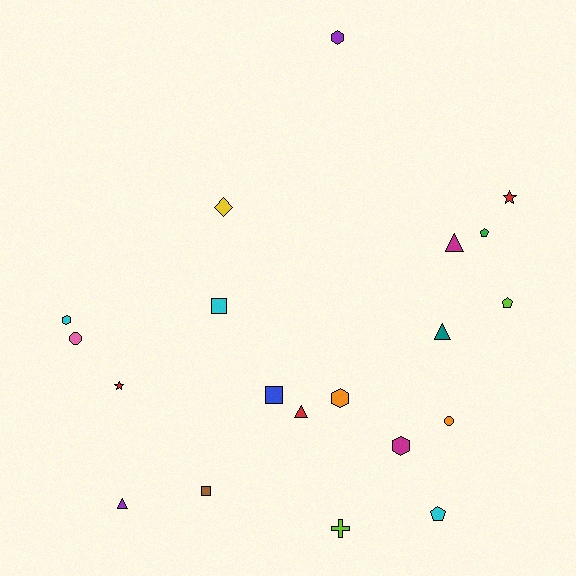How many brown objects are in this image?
There is 1 brown object.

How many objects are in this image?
There are 20 objects.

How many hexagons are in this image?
There are 4 hexagons.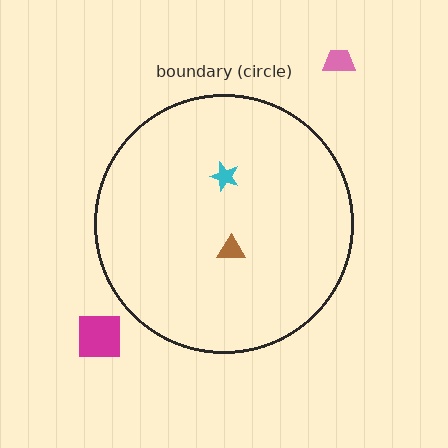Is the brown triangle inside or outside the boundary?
Inside.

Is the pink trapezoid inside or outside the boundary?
Outside.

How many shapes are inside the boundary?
2 inside, 2 outside.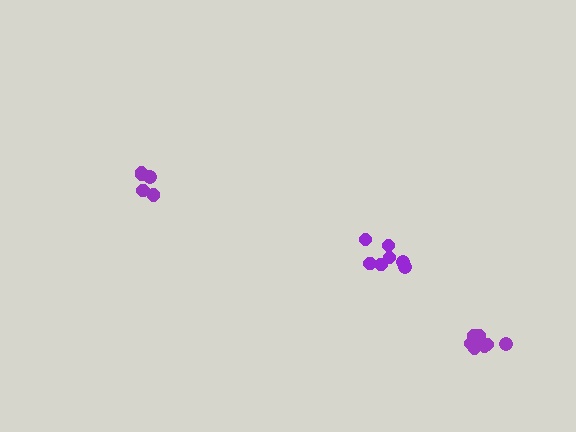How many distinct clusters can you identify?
There are 3 distinct clusters.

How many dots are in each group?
Group 1: 5 dots, Group 2: 7 dots, Group 3: 7 dots (19 total).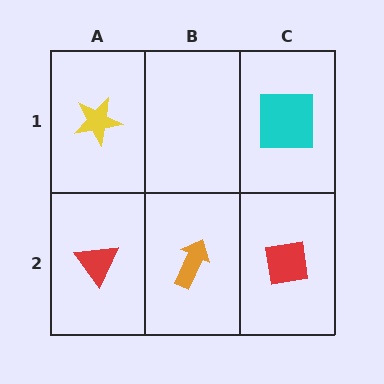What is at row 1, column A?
A yellow star.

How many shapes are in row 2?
3 shapes.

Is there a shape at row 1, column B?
No, that cell is empty.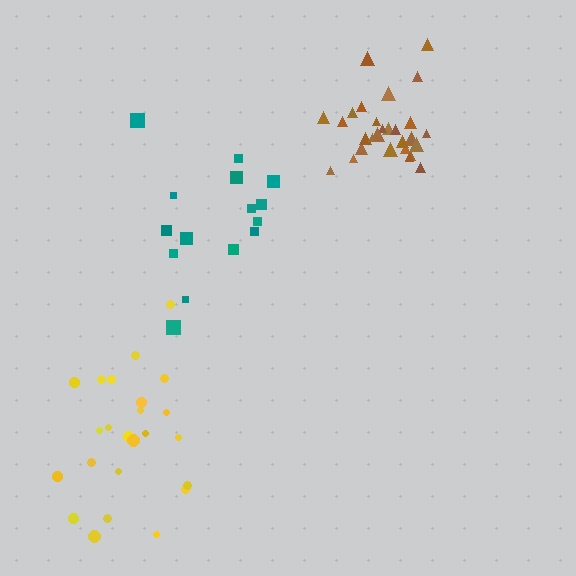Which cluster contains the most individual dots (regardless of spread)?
Brown (29).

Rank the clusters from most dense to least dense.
brown, yellow, teal.